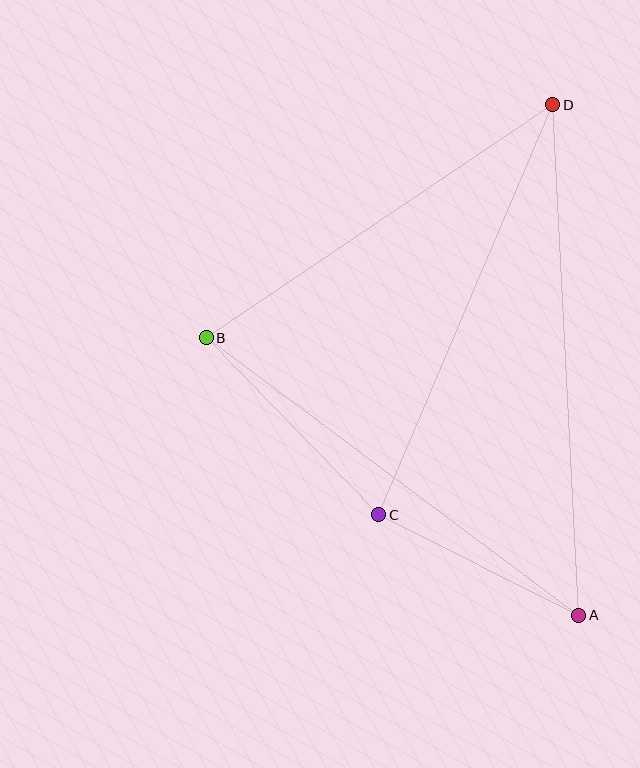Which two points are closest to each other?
Points A and C are closest to each other.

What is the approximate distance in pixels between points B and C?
The distance between B and C is approximately 247 pixels.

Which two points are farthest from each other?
Points A and D are farthest from each other.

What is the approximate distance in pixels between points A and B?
The distance between A and B is approximately 464 pixels.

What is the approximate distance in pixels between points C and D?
The distance between C and D is approximately 446 pixels.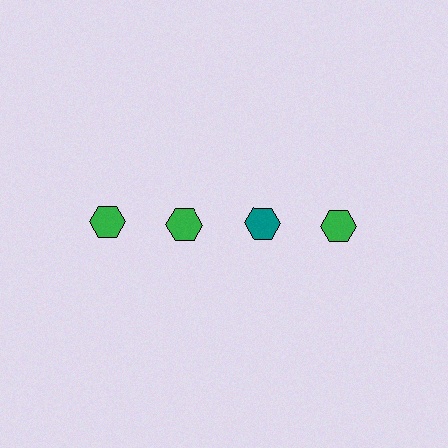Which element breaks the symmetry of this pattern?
The teal hexagon in the top row, center column breaks the symmetry. All other shapes are green hexagons.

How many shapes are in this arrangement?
There are 4 shapes arranged in a grid pattern.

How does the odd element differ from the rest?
It has a different color: teal instead of green.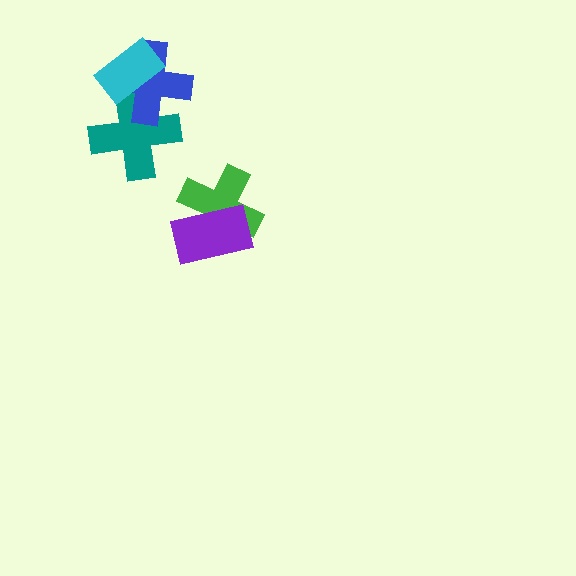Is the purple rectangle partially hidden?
No, no other shape covers it.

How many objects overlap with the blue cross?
2 objects overlap with the blue cross.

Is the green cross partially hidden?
Yes, it is partially covered by another shape.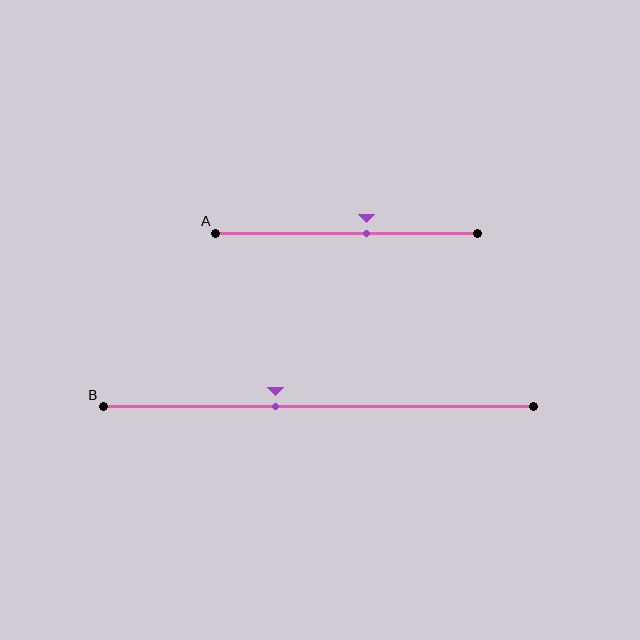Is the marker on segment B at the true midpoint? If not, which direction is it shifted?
No, the marker on segment B is shifted to the left by about 10% of the segment length.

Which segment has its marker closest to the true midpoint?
Segment A has its marker closest to the true midpoint.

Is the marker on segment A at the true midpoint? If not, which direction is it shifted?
No, the marker on segment A is shifted to the right by about 8% of the segment length.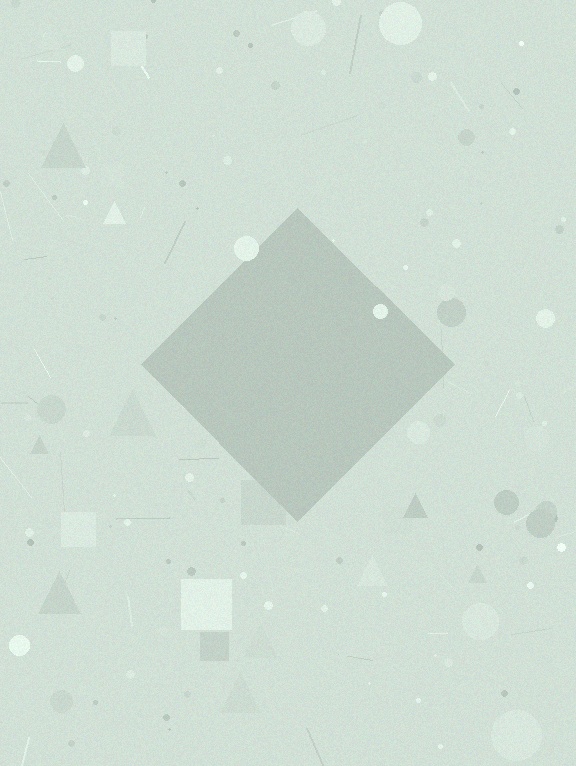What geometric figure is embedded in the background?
A diamond is embedded in the background.